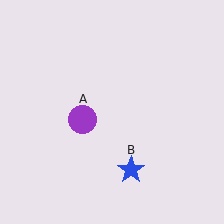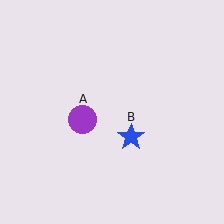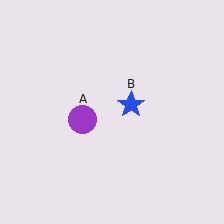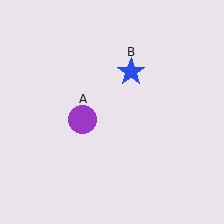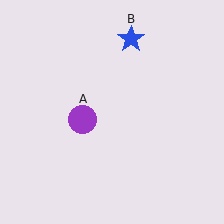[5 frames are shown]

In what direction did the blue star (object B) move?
The blue star (object B) moved up.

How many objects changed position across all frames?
1 object changed position: blue star (object B).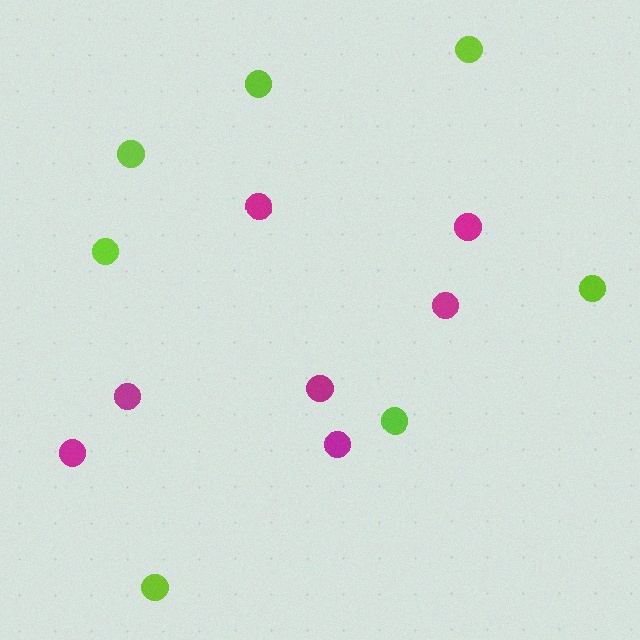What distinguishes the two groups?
There are 2 groups: one group of magenta circles (7) and one group of lime circles (7).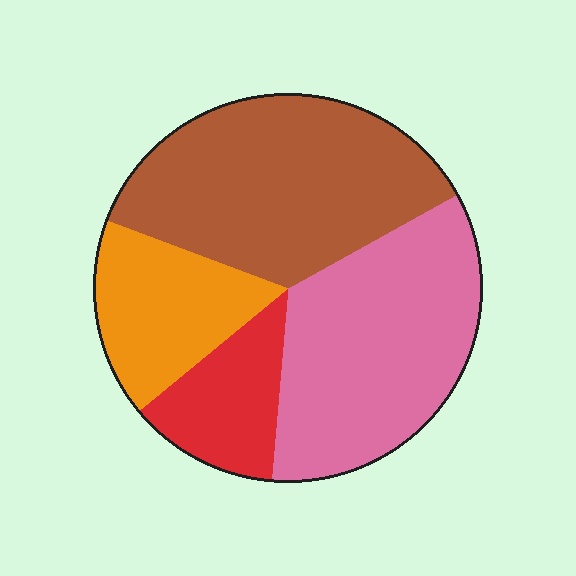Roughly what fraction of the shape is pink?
Pink covers around 35% of the shape.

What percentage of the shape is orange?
Orange covers roughly 15% of the shape.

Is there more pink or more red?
Pink.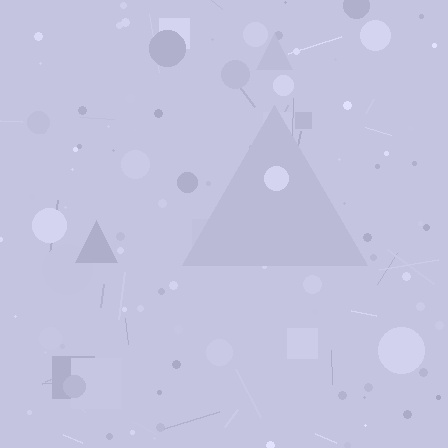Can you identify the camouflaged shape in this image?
The camouflaged shape is a triangle.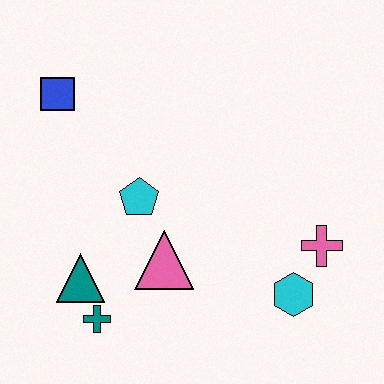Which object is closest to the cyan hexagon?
The pink cross is closest to the cyan hexagon.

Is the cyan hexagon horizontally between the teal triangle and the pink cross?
Yes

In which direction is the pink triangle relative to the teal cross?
The pink triangle is to the right of the teal cross.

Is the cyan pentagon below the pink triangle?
No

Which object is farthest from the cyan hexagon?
The blue square is farthest from the cyan hexagon.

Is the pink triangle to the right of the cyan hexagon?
No